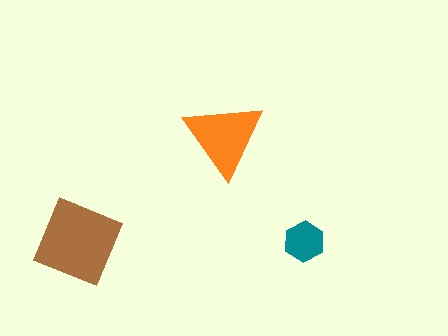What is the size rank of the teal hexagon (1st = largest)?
3rd.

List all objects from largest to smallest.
The brown square, the orange triangle, the teal hexagon.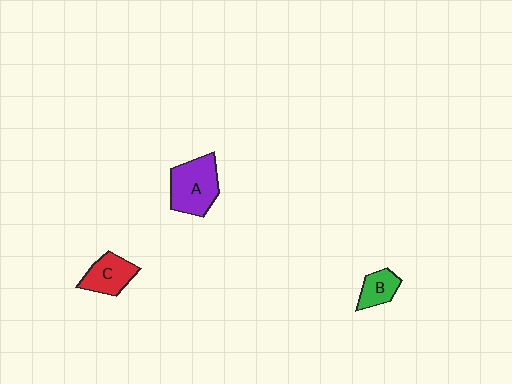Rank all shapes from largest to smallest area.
From largest to smallest: A (purple), C (red), B (green).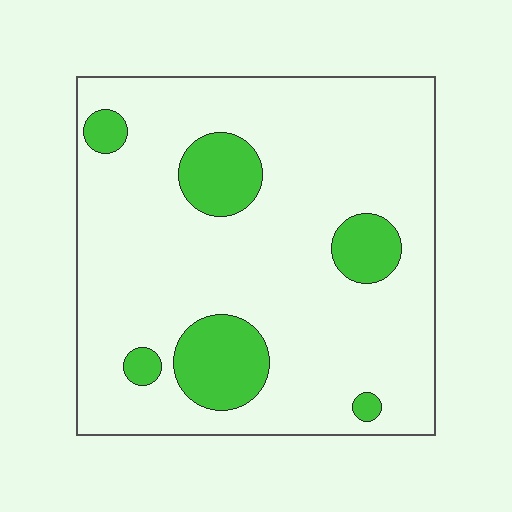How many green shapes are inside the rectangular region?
6.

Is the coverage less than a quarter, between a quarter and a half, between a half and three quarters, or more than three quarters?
Less than a quarter.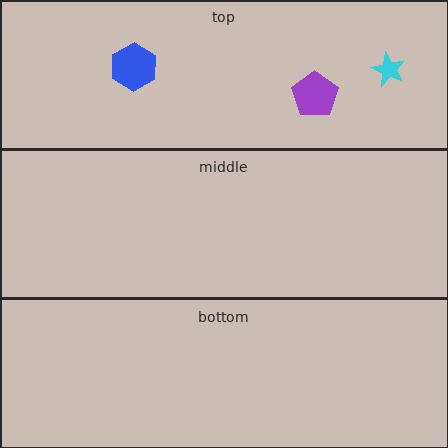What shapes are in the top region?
The purple pentagon, the cyan star, the blue hexagon.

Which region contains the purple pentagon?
The top region.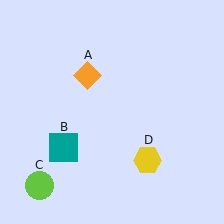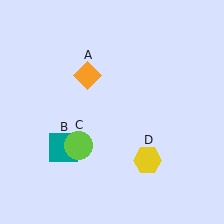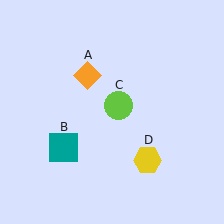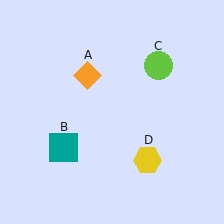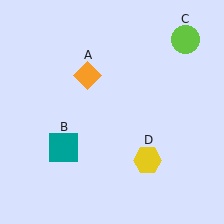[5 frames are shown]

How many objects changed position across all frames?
1 object changed position: lime circle (object C).